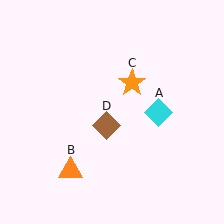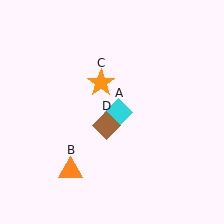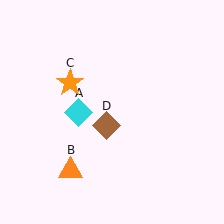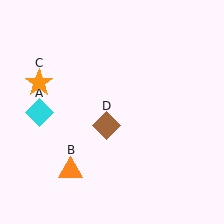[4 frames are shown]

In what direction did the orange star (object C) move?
The orange star (object C) moved left.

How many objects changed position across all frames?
2 objects changed position: cyan diamond (object A), orange star (object C).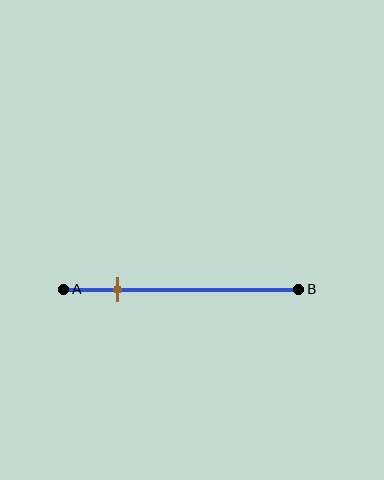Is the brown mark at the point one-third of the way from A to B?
No, the mark is at about 25% from A, not at the 33% one-third point.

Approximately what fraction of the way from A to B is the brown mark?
The brown mark is approximately 25% of the way from A to B.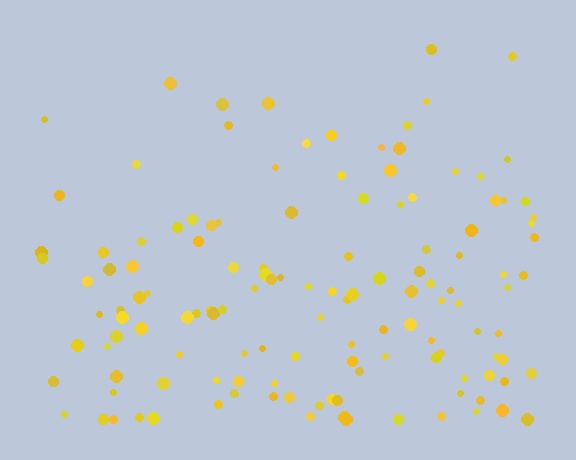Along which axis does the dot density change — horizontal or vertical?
Vertical.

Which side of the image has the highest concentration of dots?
The bottom.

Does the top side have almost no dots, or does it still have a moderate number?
Still a moderate number, just noticeably fewer than the bottom.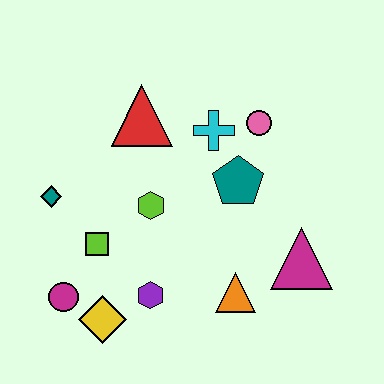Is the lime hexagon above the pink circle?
No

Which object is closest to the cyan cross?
The pink circle is closest to the cyan cross.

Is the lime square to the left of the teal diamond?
No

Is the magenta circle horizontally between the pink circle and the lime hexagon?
No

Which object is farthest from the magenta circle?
The pink circle is farthest from the magenta circle.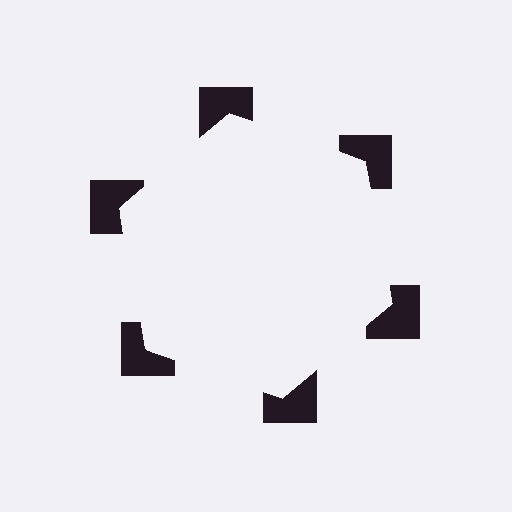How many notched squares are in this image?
There are 6 — one at each vertex of the illusory hexagon.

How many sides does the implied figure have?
6 sides.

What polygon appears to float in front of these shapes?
An illusory hexagon — its edges are inferred from the aligned wedge cuts in the notched squares, not physically drawn.